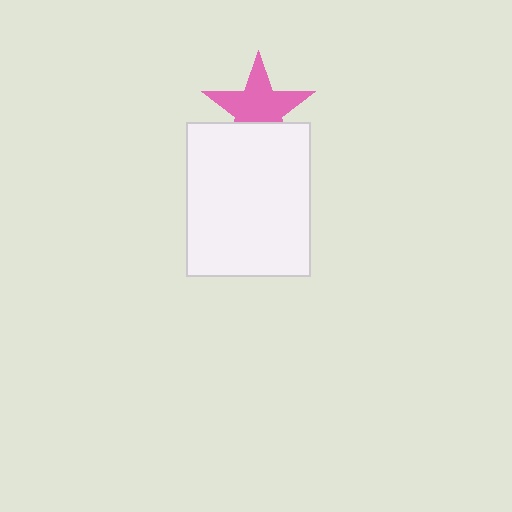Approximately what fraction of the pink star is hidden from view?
Roughly 33% of the pink star is hidden behind the white rectangle.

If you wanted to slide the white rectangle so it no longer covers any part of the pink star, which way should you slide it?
Slide it down — that is the most direct way to separate the two shapes.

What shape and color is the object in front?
The object in front is a white rectangle.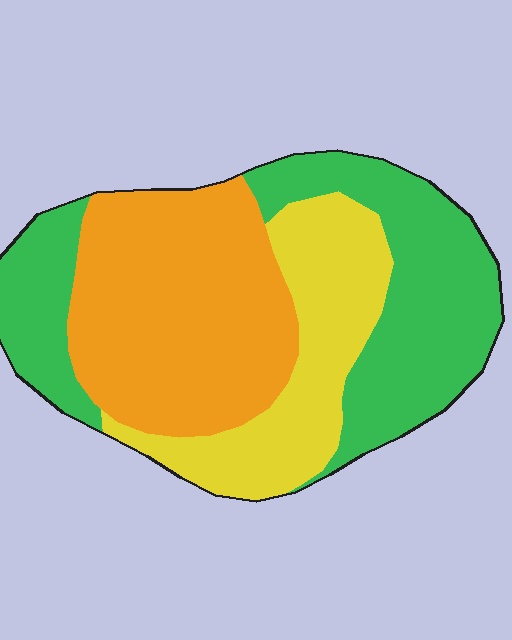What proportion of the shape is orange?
Orange covers about 40% of the shape.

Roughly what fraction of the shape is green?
Green takes up about three eighths (3/8) of the shape.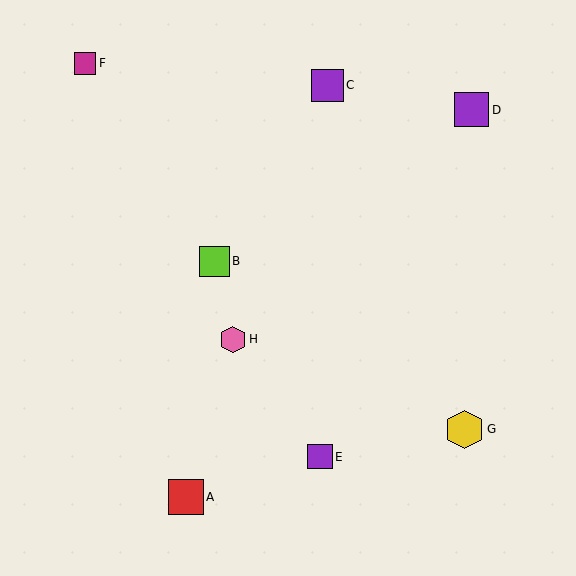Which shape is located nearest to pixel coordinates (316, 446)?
The purple square (labeled E) at (320, 457) is nearest to that location.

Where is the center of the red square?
The center of the red square is at (186, 497).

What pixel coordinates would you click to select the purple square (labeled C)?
Click at (327, 85) to select the purple square C.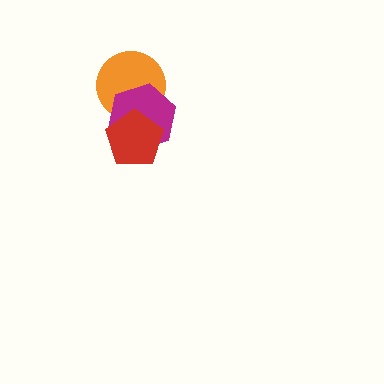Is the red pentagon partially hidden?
No, no other shape covers it.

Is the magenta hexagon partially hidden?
Yes, it is partially covered by another shape.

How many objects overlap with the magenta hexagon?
2 objects overlap with the magenta hexagon.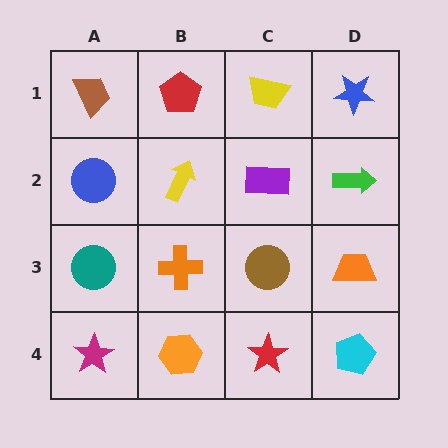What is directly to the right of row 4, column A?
An orange hexagon.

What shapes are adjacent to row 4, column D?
An orange trapezoid (row 3, column D), a red star (row 4, column C).